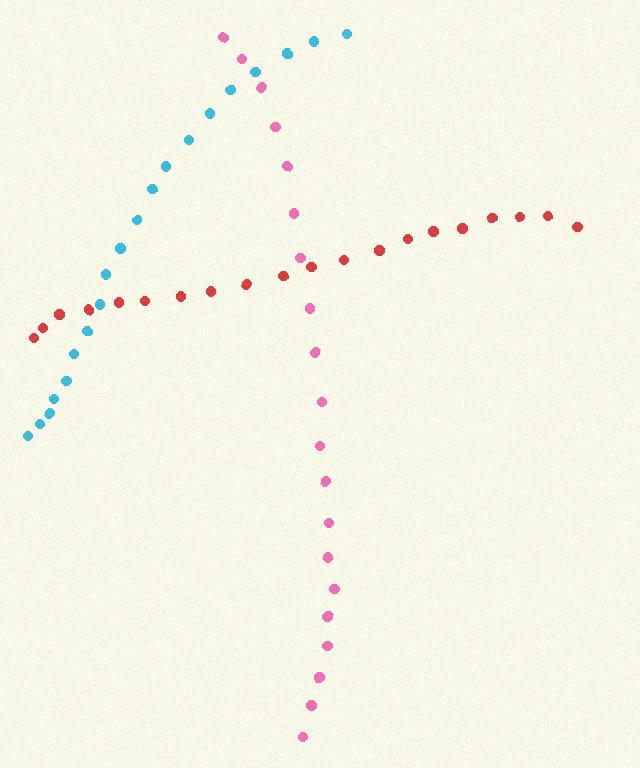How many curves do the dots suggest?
There are 3 distinct paths.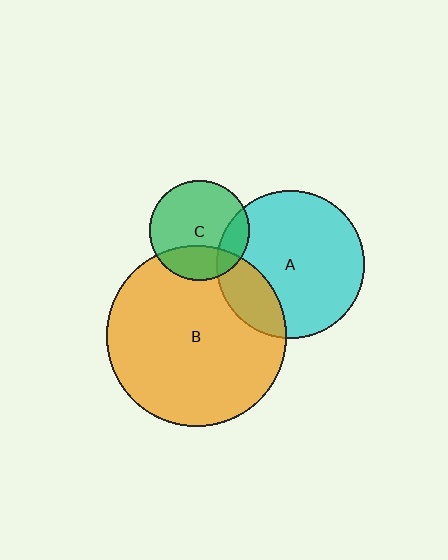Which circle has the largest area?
Circle B (orange).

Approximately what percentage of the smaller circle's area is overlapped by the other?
Approximately 20%.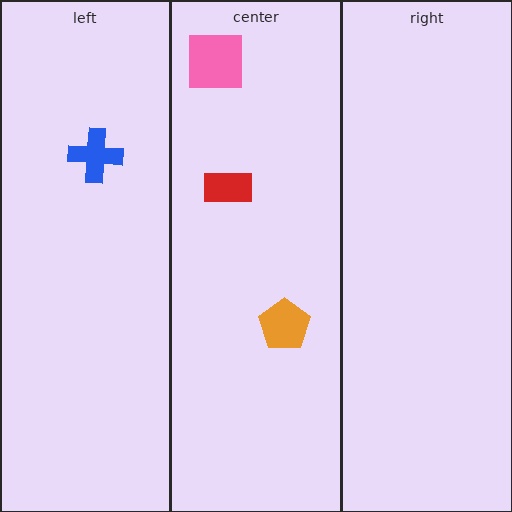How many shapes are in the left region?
1.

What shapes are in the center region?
The orange pentagon, the red rectangle, the pink square.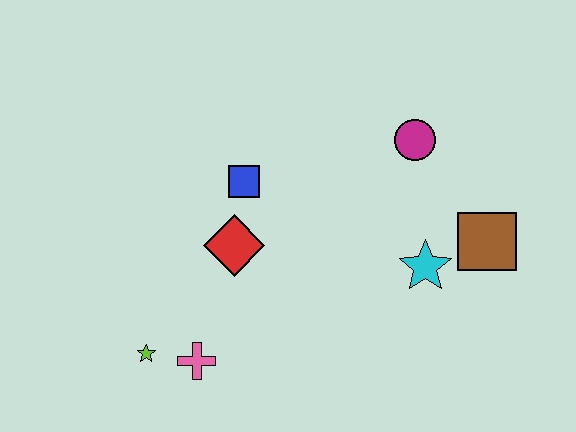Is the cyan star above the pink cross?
Yes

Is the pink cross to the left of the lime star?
No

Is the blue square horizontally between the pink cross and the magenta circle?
Yes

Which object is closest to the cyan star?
The brown square is closest to the cyan star.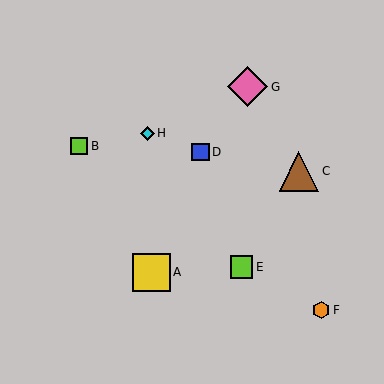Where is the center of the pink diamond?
The center of the pink diamond is at (248, 87).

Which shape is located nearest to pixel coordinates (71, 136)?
The lime square (labeled B) at (79, 146) is nearest to that location.